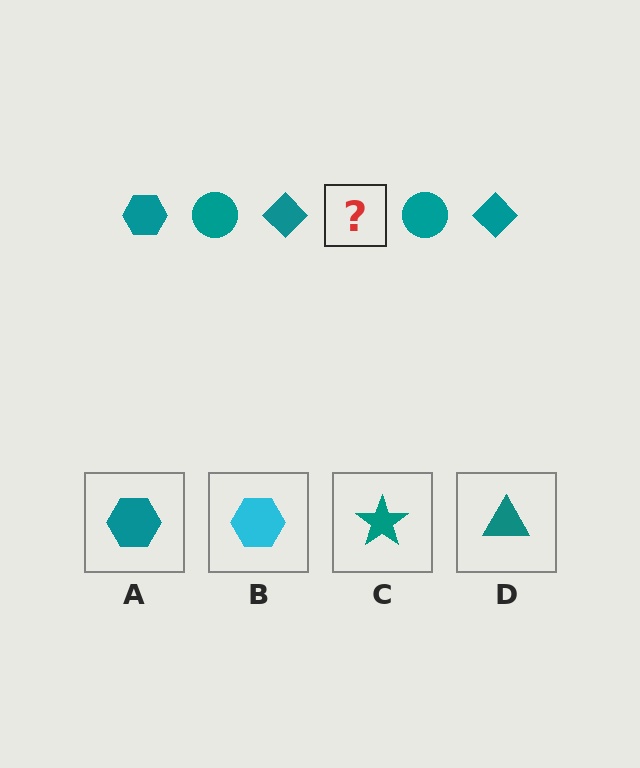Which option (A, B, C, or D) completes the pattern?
A.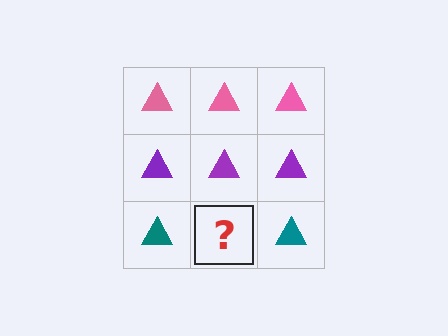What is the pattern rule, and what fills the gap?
The rule is that each row has a consistent color. The gap should be filled with a teal triangle.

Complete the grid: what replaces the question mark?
The question mark should be replaced with a teal triangle.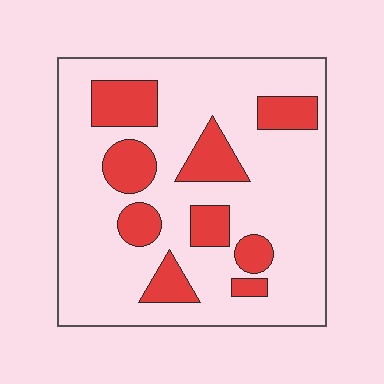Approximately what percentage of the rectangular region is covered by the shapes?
Approximately 25%.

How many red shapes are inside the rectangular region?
9.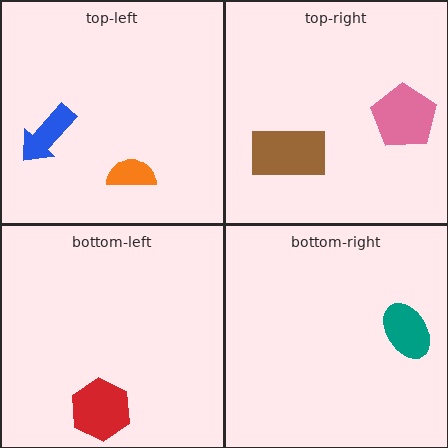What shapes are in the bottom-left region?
The red hexagon.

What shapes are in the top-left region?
The blue arrow, the orange semicircle.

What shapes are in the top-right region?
The pink pentagon, the brown rectangle.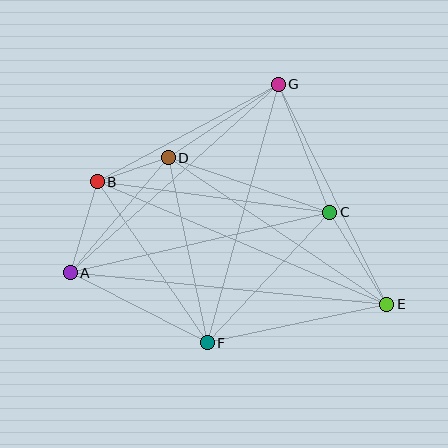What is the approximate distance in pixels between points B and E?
The distance between B and E is approximately 315 pixels.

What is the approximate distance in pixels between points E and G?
The distance between E and G is approximately 245 pixels.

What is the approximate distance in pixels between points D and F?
The distance between D and F is approximately 189 pixels.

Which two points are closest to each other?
Points B and D are closest to each other.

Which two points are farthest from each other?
Points A and E are farthest from each other.